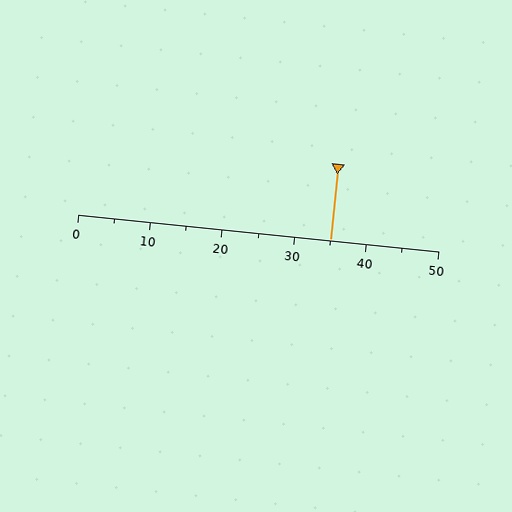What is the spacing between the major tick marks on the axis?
The major ticks are spaced 10 apart.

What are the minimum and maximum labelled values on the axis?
The axis runs from 0 to 50.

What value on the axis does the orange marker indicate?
The marker indicates approximately 35.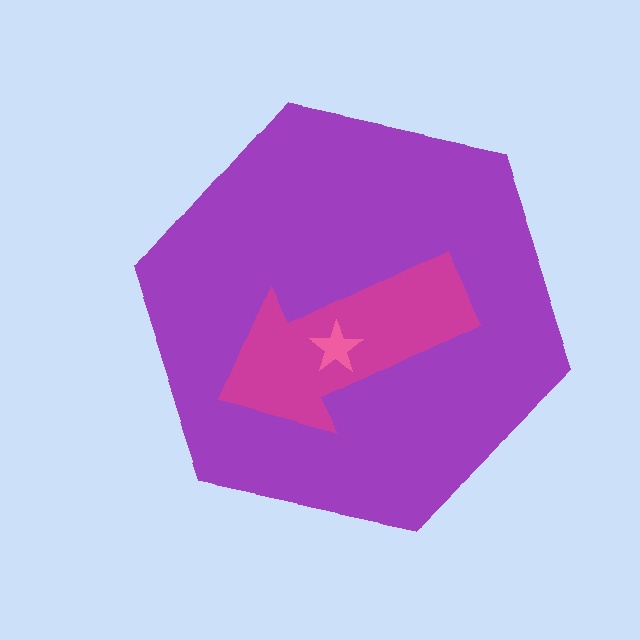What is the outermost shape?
The purple hexagon.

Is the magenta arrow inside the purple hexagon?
Yes.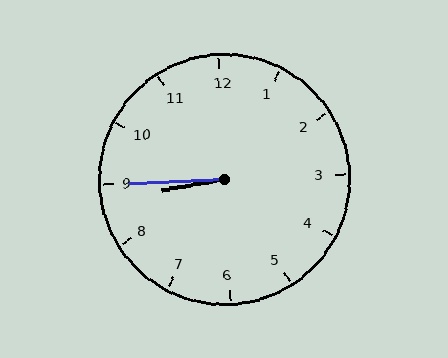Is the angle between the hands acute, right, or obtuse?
It is acute.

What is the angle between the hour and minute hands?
Approximately 8 degrees.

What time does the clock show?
8:45.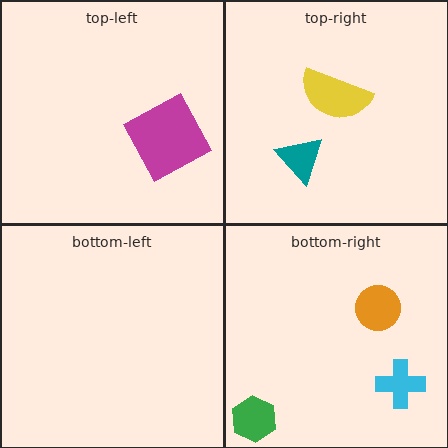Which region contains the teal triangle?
The top-right region.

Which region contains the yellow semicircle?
The top-right region.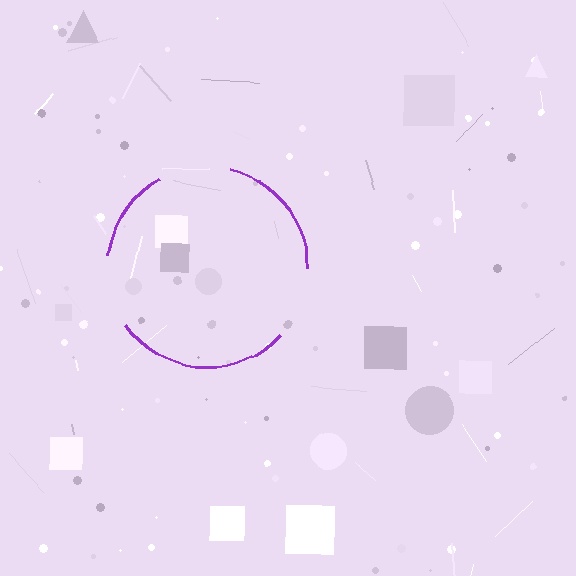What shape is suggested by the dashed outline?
The dashed outline suggests a circle.